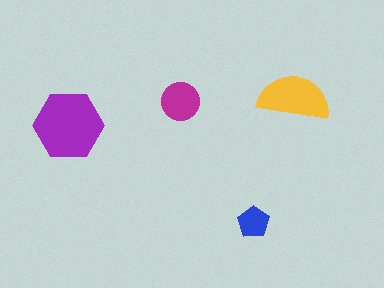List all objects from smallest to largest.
The blue pentagon, the magenta circle, the yellow semicircle, the purple hexagon.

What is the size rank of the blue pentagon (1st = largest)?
4th.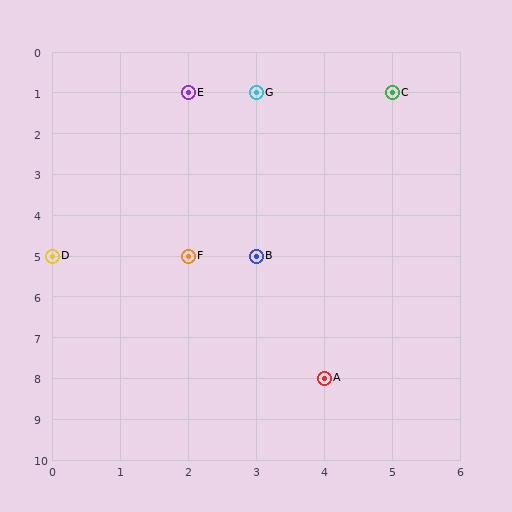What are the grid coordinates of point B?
Point B is at grid coordinates (3, 5).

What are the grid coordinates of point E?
Point E is at grid coordinates (2, 1).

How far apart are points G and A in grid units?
Points G and A are 1 column and 7 rows apart (about 7.1 grid units diagonally).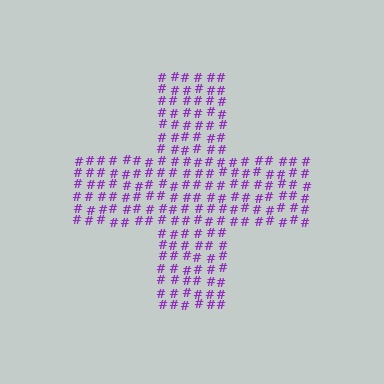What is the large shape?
The large shape is a cross.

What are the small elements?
The small elements are hash symbols.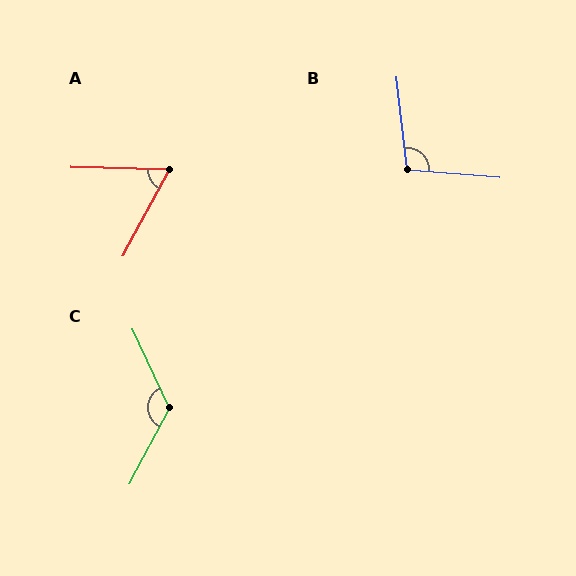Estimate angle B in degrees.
Approximately 102 degrees.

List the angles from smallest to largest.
A (63°), B (102°), C (127°).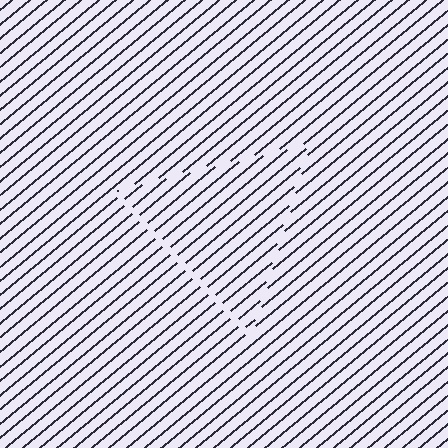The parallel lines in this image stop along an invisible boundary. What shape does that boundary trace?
An illusory triangle. The interior of the shape contains the same grating, shifted by half a period — the contour is defined by the phase discontinuity where line-ends from the inner and outer gratings abut.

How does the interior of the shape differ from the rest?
The interior of the shape contains the same grating, shifted by half a period — the contour is defined by the phase discontinuity where line-ends from the inner and outer gratings abut.